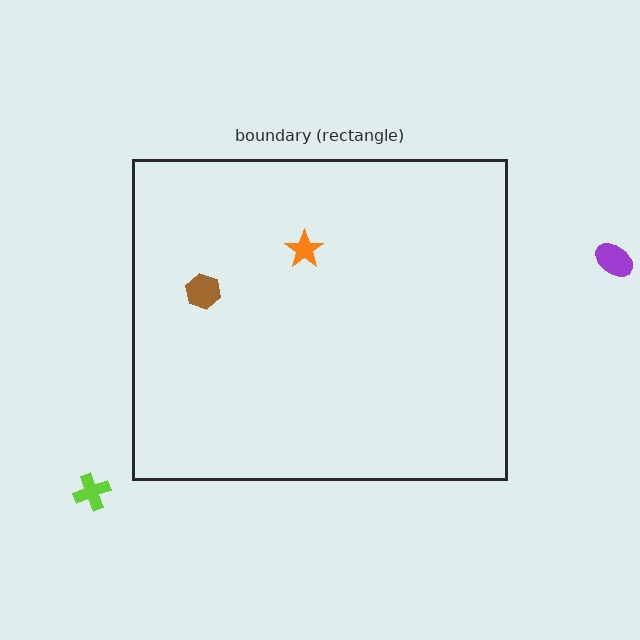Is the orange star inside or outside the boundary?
Inside.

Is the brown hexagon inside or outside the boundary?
Inside.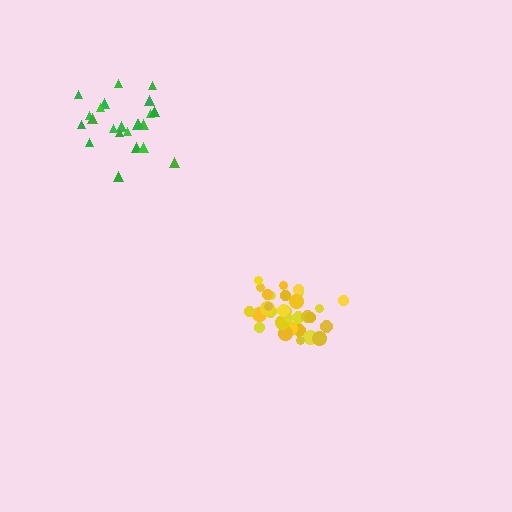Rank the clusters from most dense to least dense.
yellow, green.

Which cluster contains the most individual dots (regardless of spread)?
Yellow (32).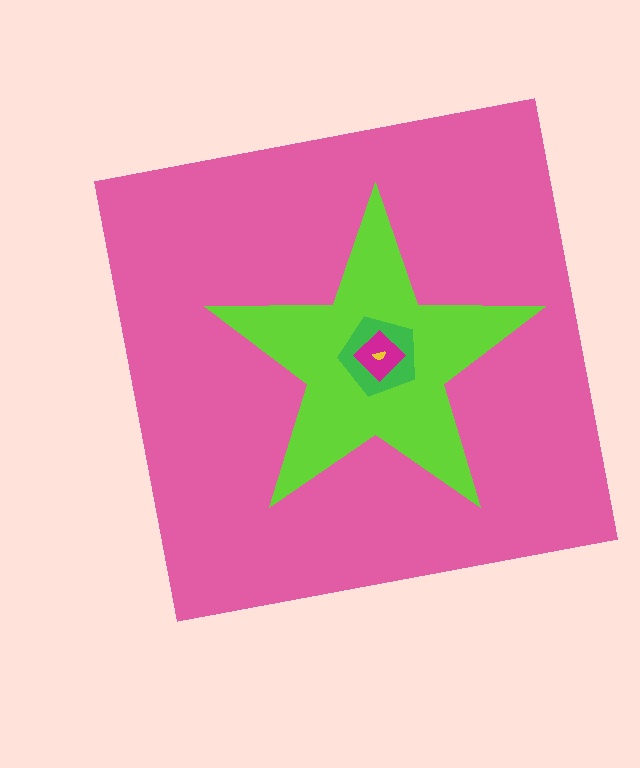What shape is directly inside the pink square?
The lime star.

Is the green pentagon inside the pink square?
Yes.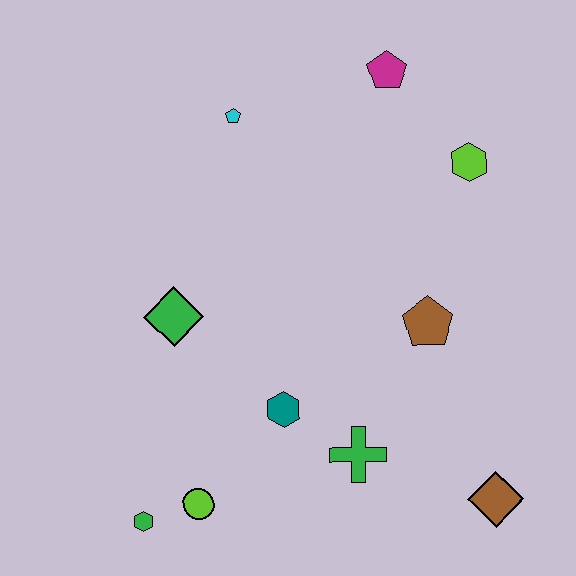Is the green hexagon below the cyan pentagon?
Yes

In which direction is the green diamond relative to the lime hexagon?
The green diamond is to the left of the lime hexagon.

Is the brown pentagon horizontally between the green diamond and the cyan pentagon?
No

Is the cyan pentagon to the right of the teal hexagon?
No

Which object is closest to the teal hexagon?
The green cross is closest to the teal hexagon.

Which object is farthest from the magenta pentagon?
The green hexagon is farthest from the magenta pentagon.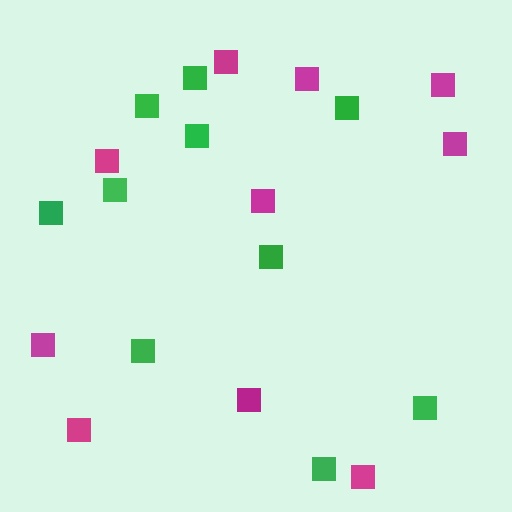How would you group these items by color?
There are 2 groups: one group of green squares (10) and one group of magenta squares (10).